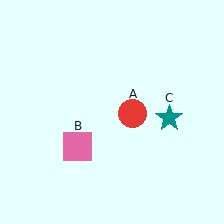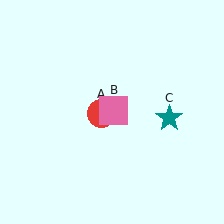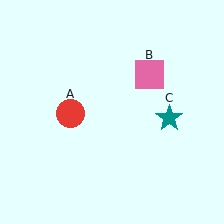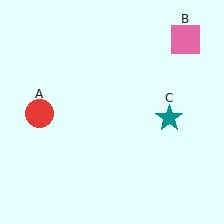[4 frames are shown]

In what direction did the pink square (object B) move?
The pink square (object B) moved up and to the right.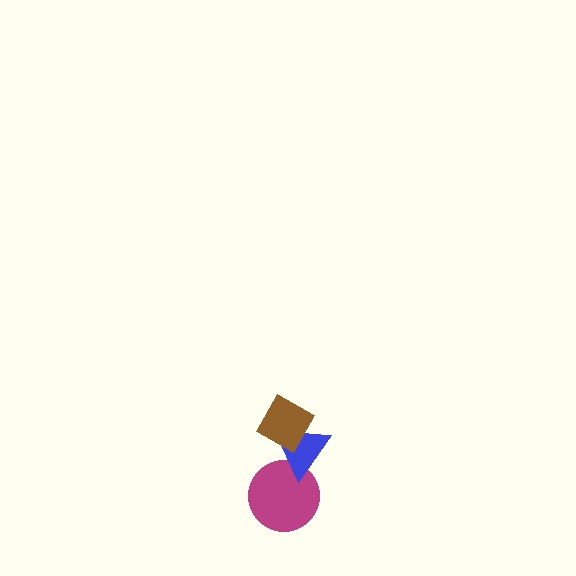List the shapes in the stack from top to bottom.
From top to bottom: the brown diamond, the blue triangle, the magenta circle.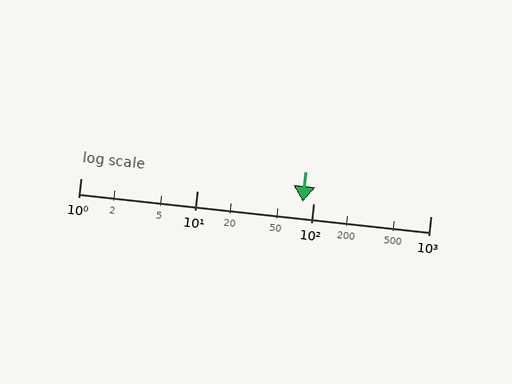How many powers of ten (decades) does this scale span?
The scale spans 3 decades, from 1 to 1000.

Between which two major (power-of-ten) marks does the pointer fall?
The pointer is between 10 and 100.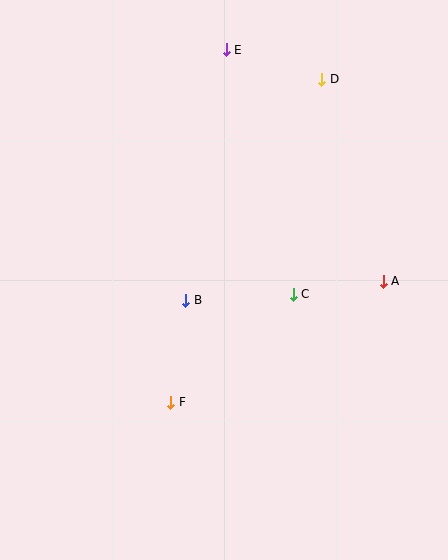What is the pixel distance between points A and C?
The distance between A and C is 91 pixels.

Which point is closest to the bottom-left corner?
Point F is closest to the bottom-left corner.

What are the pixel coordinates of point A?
Point A is at (383, 281).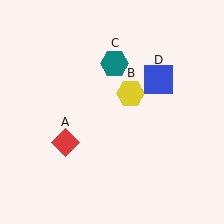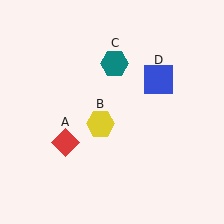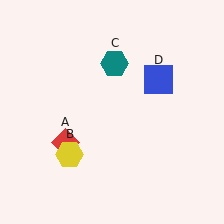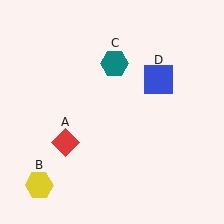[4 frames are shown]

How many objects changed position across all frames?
1 object changed position: yellow hexagon (object B).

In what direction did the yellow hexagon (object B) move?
The yellow hexagon (object B) moved down and to the left.